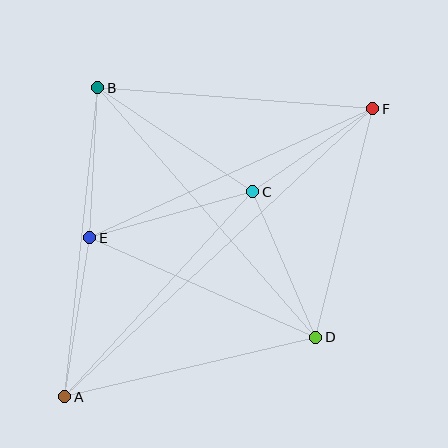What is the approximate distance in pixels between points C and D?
The distance between C and D is approximately 159 pixels.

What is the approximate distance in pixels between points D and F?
The distance between D and F is approximately 236 pixels.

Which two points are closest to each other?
Points C and F are closest to each other.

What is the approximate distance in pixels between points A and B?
The distance between A and B is approximately 311 pixels.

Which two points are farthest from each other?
Points A and F are farthest from each other.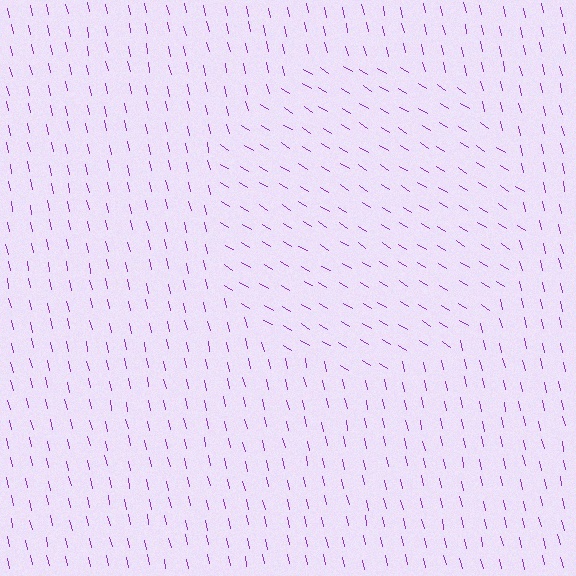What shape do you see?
I see a circle.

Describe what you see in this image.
The image is filled with small purple line segments. A circle region in the image has lines oriented differently from the surrounding lines, creating a visible texture boundary.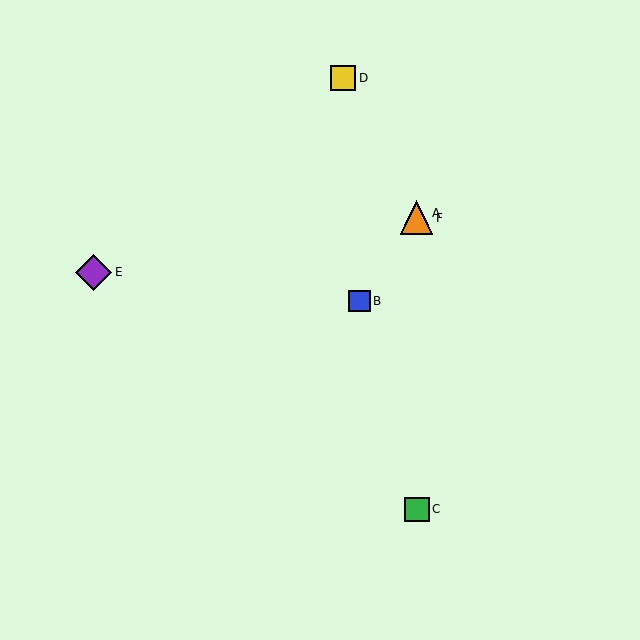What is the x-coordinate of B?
Object B is at x≈359.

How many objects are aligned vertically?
3 objects (A, C, F) are aligned vertically.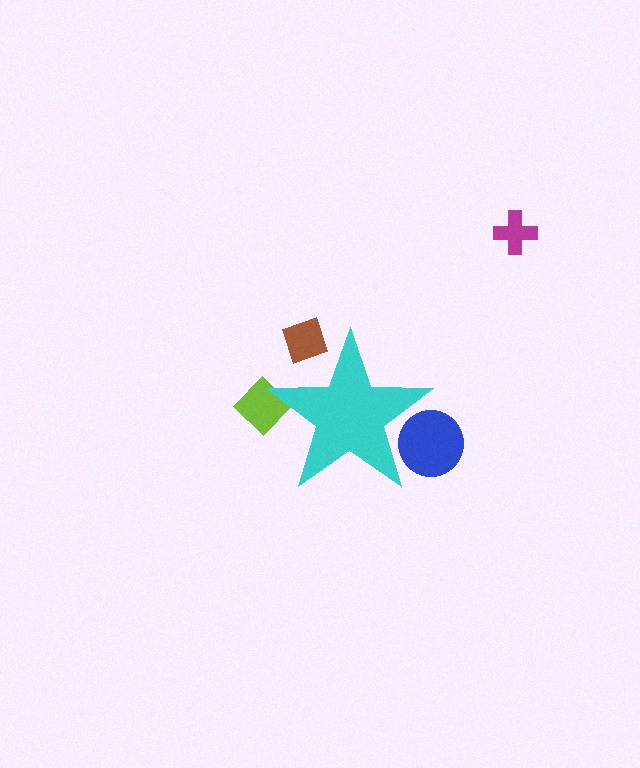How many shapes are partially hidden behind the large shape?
3 shapes are partially hidden.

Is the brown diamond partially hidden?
Yes, the brown diamond is partially hidden behind the cyan star.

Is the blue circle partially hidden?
Yes, the blue circle is partially hidden behind the cyan star.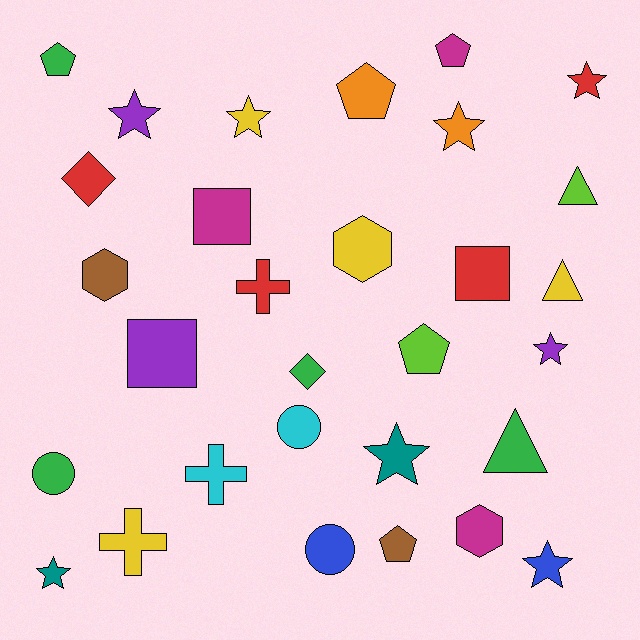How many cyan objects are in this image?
There are 2 cyan objects.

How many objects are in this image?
There are 30 objects.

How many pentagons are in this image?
There are 5 pentagons.